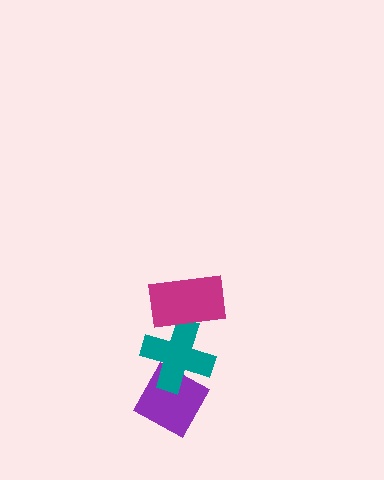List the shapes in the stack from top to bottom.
From top to bottom: the magenta rectangle, the teal cross, the purple diamond.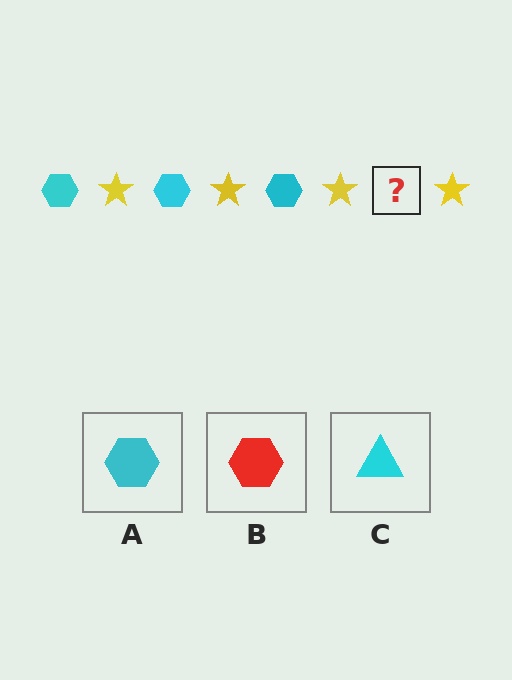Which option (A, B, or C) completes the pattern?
A.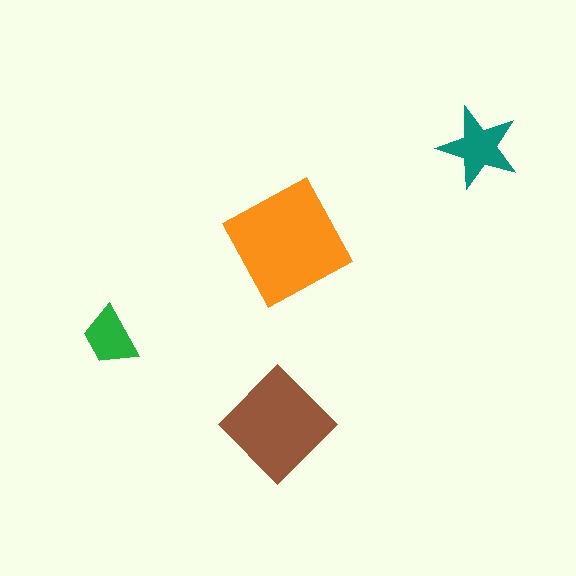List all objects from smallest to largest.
The green trapezoid, the teal star, the brown diamond, the orange square.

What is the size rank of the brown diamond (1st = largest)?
2nd.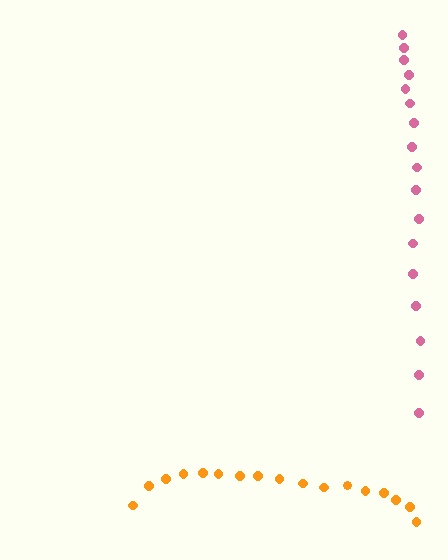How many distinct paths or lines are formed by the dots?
There are 2 distinct paths.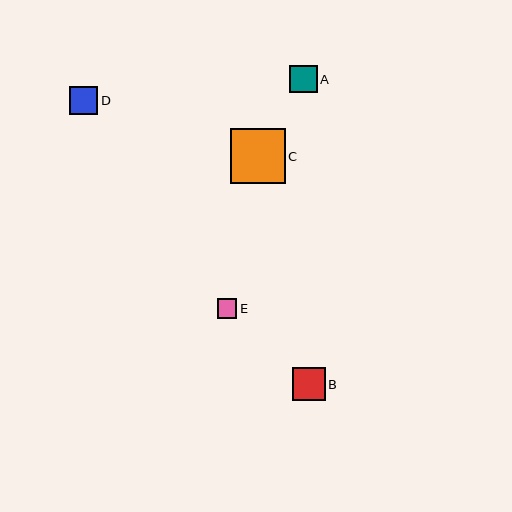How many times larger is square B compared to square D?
Square B is approximately 1.2 times the size of square D.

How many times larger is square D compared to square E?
Square D is approximately 1.4 times the size of square E.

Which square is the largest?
Square C is the largest with a size of approximately 54 pixels.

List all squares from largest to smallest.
From largest to smallest: C, B, D, A, E.